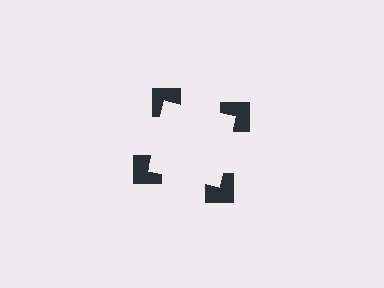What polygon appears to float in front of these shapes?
An illusory square — its edges are inferred from the aligned wedge cuts in the notched squares, not physically drawn.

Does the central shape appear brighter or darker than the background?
It typically appears slightly brighter than the background, even though no actual brightness change is drawn.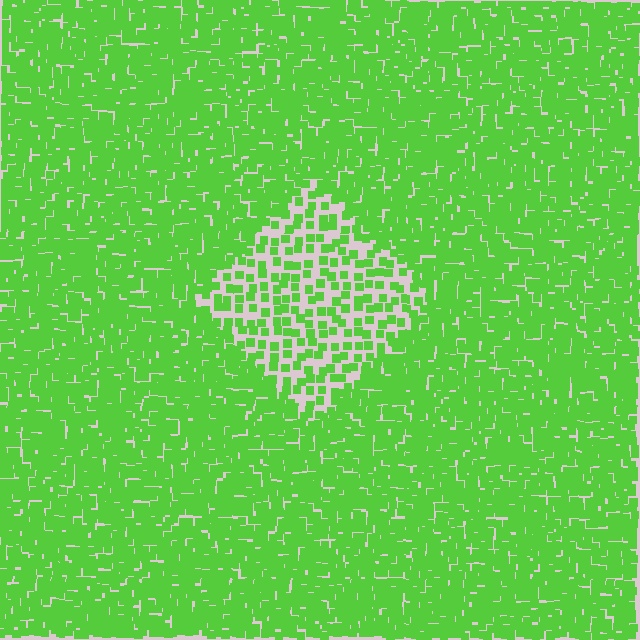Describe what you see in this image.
The image contains small lime elements arranged at two different densities. A diamond-shaped region is visible where the elements are less densely packed than the surrounding area.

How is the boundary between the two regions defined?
The boundary is defined by a change in element density (approximately 2.4x ratio). All elements are the same color, size, and shape.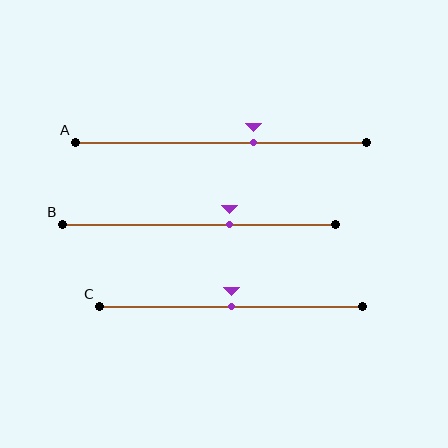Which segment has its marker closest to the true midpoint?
Segment C has its marker closest to the true midpoint.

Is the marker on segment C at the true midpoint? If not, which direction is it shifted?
Yes, the marker on segment C is at the true midpoint.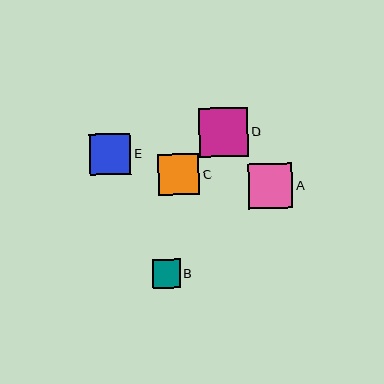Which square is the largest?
Square D is the largest with a size of approximately 50 pixels.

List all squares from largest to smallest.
From largest to smallest: D, A, C, E, B.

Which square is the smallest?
Square B is the smallest with a size of approximately 28 pixels.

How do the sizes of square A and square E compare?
Square A and square E are approximately the same size.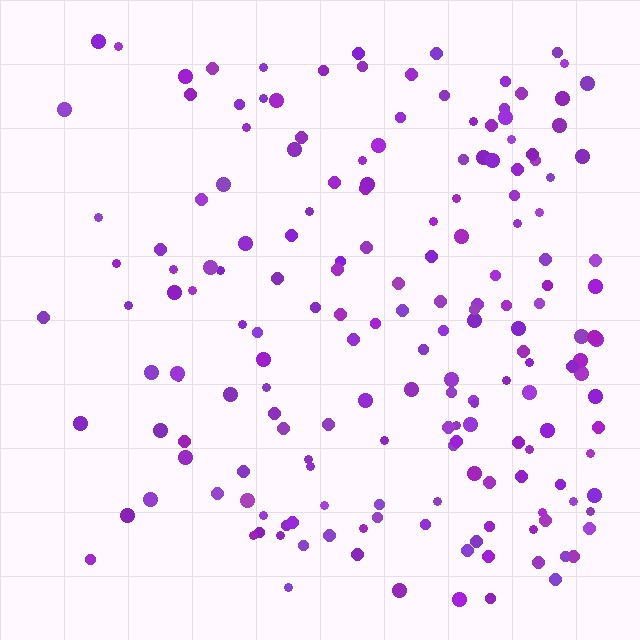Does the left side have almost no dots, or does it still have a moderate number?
Still a moderate number, just noticeably fewer than the right.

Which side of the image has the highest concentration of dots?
The right.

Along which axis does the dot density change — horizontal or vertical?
Horizontal.